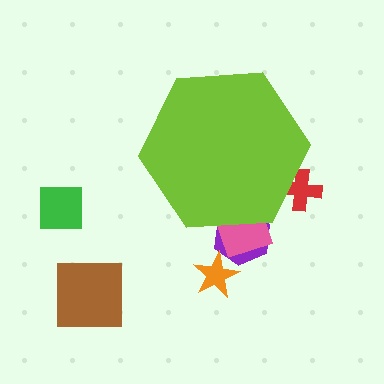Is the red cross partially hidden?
Yes, the red cross is partially hidden behind the lime hexagon.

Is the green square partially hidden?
No, the green square is fully visible.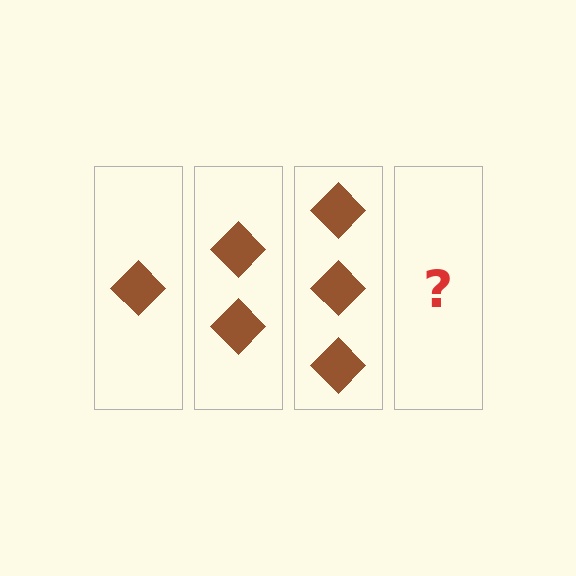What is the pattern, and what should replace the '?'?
The pattern is that each step adds one more diamond. The '?' should be 4 diamonds.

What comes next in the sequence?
The next element should be 4 diamonds.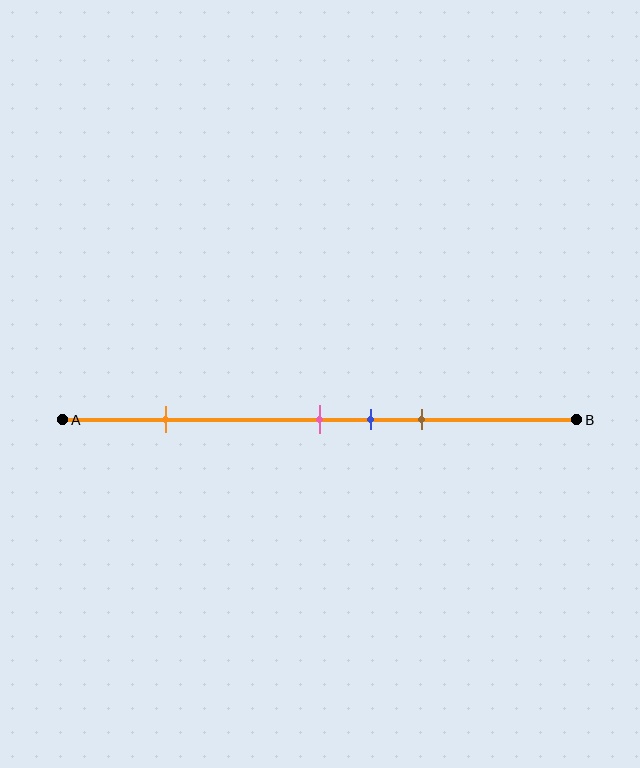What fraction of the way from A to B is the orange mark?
The orange mark is approximately 20% (0.2) of the way from A to B.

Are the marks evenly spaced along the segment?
No, the marks are not evenly spaced.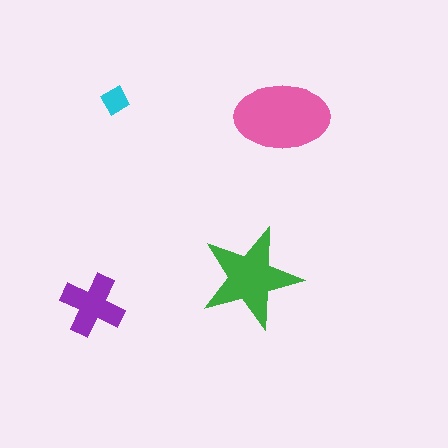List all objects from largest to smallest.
The pink ellipse, the green star, the purple cross, the cyan diamond.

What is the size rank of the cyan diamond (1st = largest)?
4th.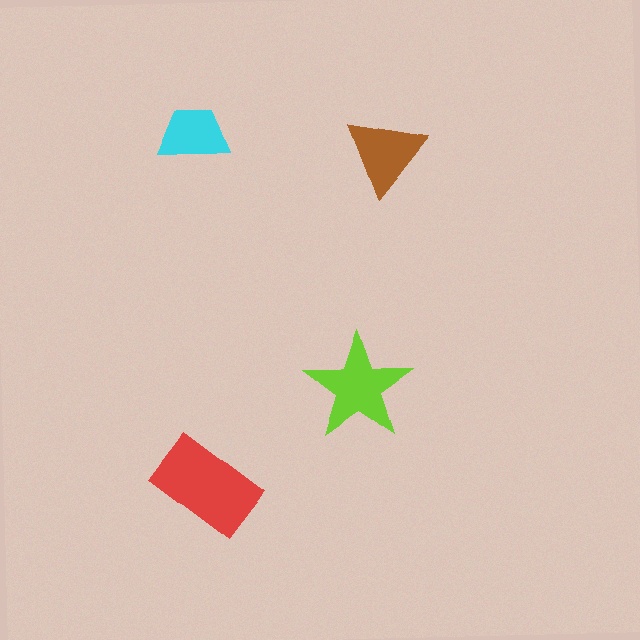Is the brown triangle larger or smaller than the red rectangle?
Smaller.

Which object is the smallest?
The cyan trapezoid.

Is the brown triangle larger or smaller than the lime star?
Smaller.